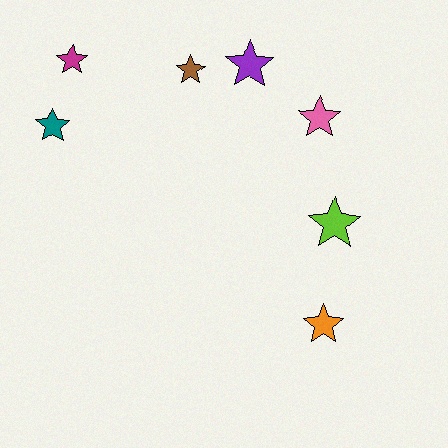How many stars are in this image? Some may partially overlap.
There are 7 stars.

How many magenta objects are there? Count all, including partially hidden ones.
There is 1 magenta object.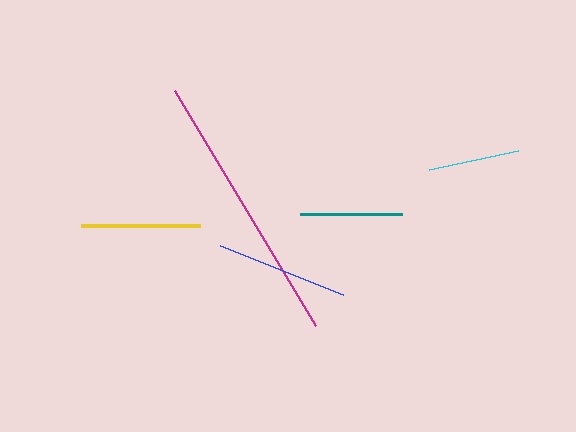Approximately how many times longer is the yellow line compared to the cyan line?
The yellow line is approximately 1.3 times the length of the cyan line.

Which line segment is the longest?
The magenta line is the longest at approximately 275 pixels.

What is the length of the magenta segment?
The magenta segment is approximately 275 pixels long.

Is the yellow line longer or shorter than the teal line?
The yellow line is longer than the teal line.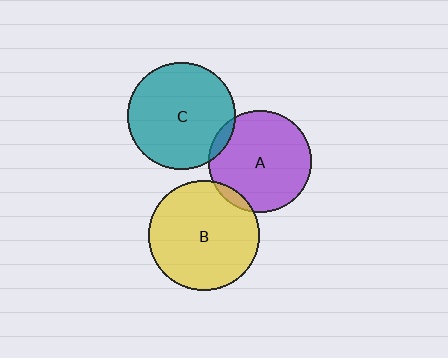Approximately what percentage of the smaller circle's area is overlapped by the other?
Approximately 5%.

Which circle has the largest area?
Circle B (yellow).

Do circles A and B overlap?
Yes.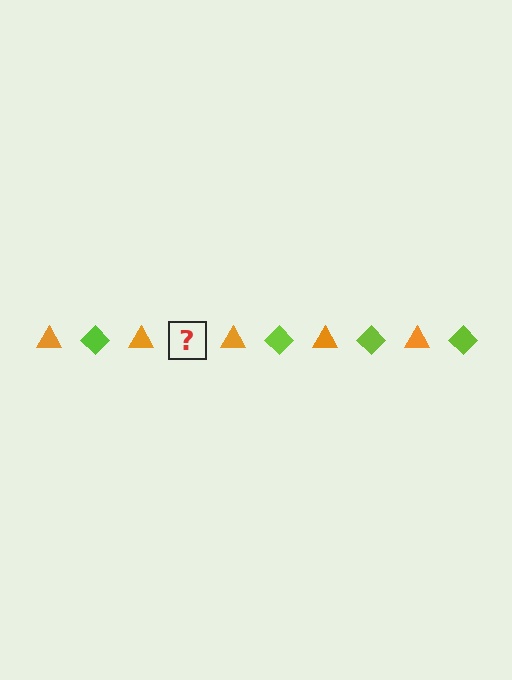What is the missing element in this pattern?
The missing element is a lime diamond.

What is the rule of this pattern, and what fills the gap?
The rule is that the pattern alternates between orange triangle and lime diamond. The gap should be filled with a lime diamond.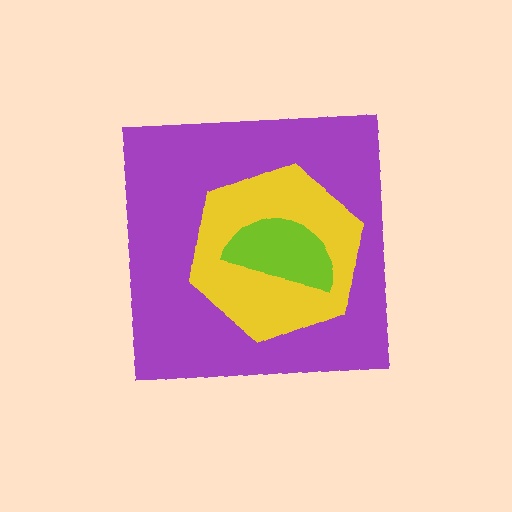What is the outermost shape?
The purple square.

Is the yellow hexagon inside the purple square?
Yes.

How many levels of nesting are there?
3.